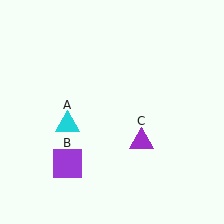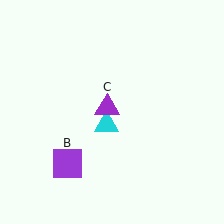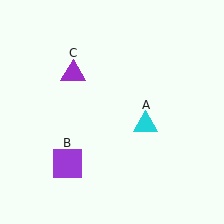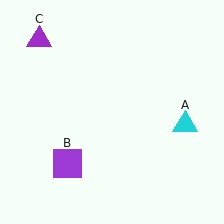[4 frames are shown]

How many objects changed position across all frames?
2 objects changed position: cyan triangle (object A), purple triangle (object C).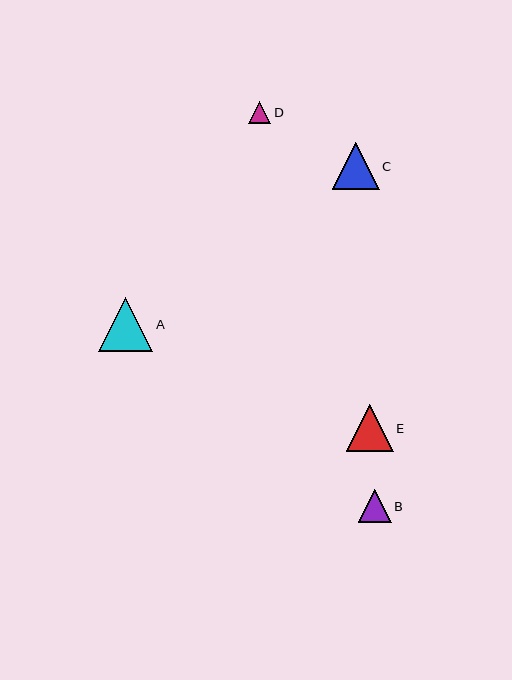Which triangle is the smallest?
Triangle D is the smallest with a size of approximately 23 pixels.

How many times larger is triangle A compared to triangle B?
Triangle A is approximately 1.7 times the size of triangle B.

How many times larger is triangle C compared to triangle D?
Triangle C is approximately 2.1 times the size of triangle D.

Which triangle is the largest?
Triangle A is the largest with a size of approximately 54 pixels.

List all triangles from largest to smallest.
From largest to smallest: A, C, E, B, D.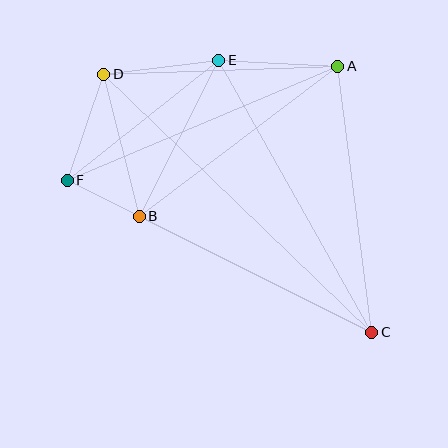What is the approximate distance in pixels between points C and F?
The distance between C and F is approximately 341 pixels.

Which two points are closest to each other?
Points B and F are closest to each other.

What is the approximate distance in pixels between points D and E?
The distance between D and E is approximately 116 pixels.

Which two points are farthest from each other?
Points C and D are farthest from each other.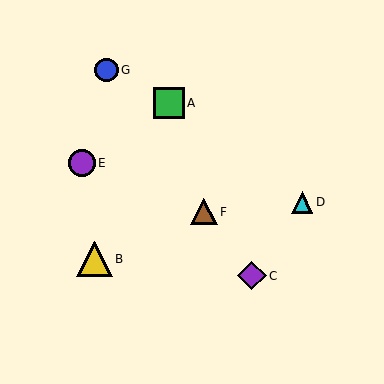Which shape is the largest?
The yellow triangle (labeled B) is the largest.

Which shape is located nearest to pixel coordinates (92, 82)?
The blue circle (labeled G) at (106, 70) is nearest to that location.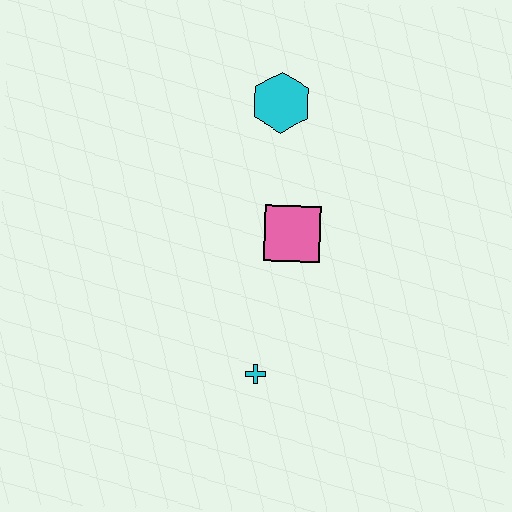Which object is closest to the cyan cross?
The pink square is closest to the cyan cross.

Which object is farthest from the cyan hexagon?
The cyan cross is farthest from the cyan hexagon.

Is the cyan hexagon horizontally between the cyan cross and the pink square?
Yes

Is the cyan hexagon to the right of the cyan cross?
Yes